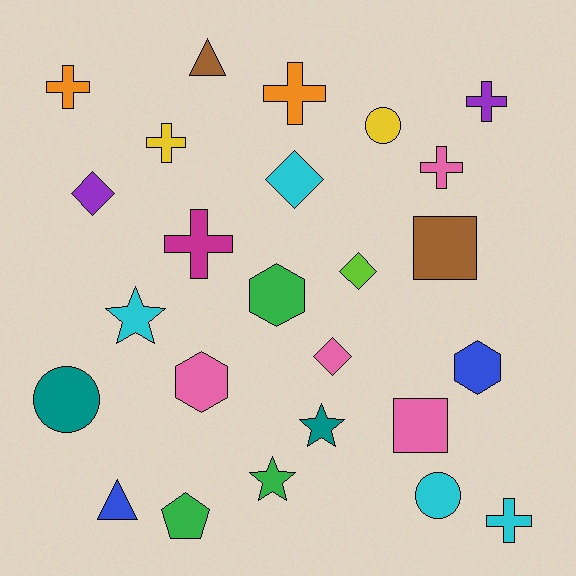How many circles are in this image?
There are 3 circles.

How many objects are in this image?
There are 25 objects.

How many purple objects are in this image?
There are 2 purple objects.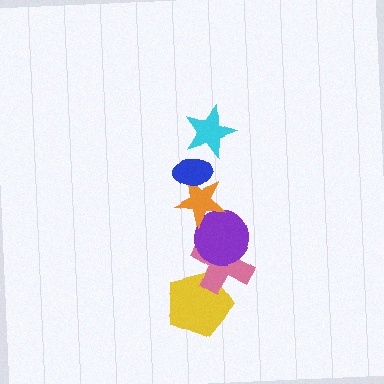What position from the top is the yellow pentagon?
The yellow pentagon is 6th from the top.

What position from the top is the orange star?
The orange star is 3rd from the top.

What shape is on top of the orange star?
The cyan star is on top of the orange star.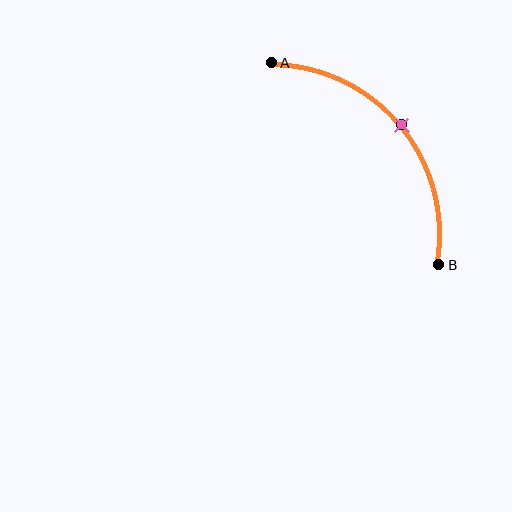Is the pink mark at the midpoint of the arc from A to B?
Yes. The pink mark lies on the arc at equal arc-length from both A and B — it is the arc midpoint.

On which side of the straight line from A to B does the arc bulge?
The arc bulges above and to the right of the straight line connecting A and B.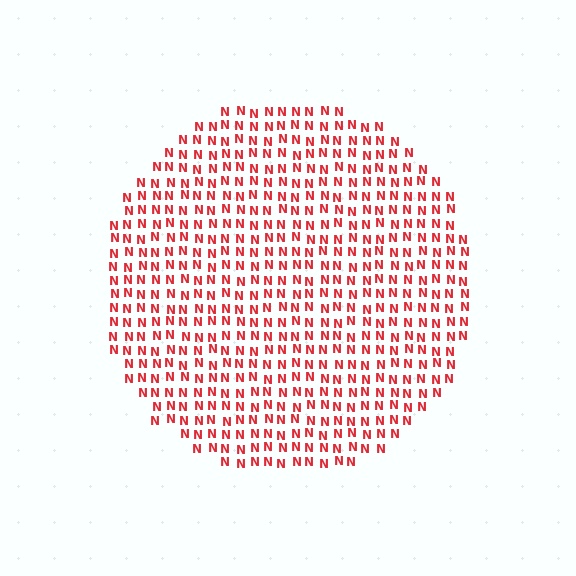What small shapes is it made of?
It is made of small letter N's.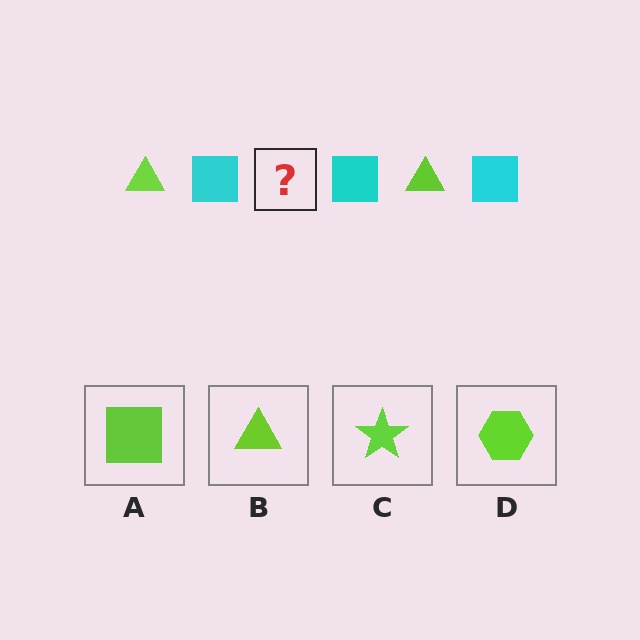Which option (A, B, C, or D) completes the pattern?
B.